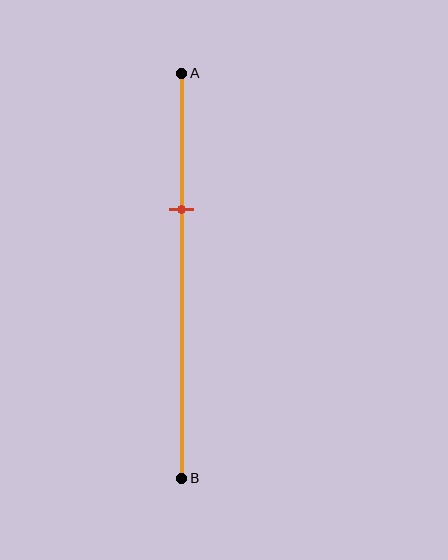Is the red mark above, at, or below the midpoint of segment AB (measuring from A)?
The red mark is above the midpoint of segment AB.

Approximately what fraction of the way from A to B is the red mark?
The red mark is approximately 35% of the way from A to B.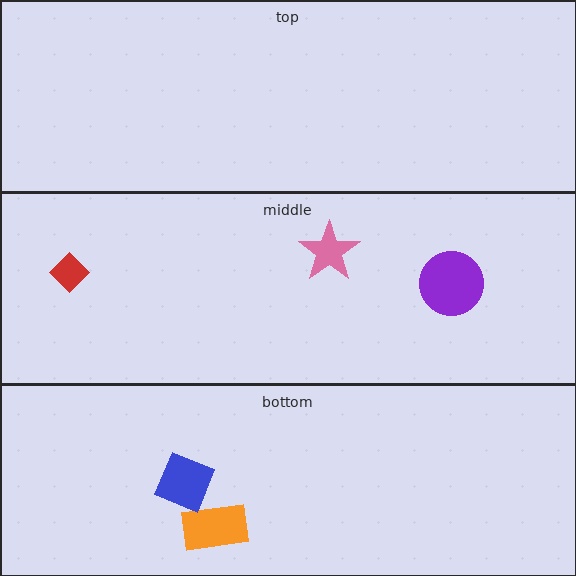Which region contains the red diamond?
The middle region.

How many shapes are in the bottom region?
2.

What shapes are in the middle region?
The purple circle, the pink star, the red diamond.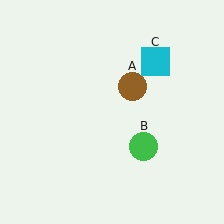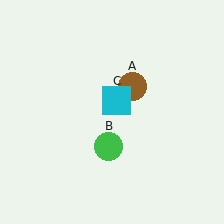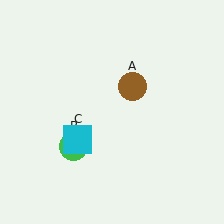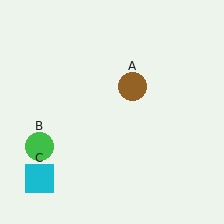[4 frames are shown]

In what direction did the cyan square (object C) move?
The cyan square (object C) moved down and to the left.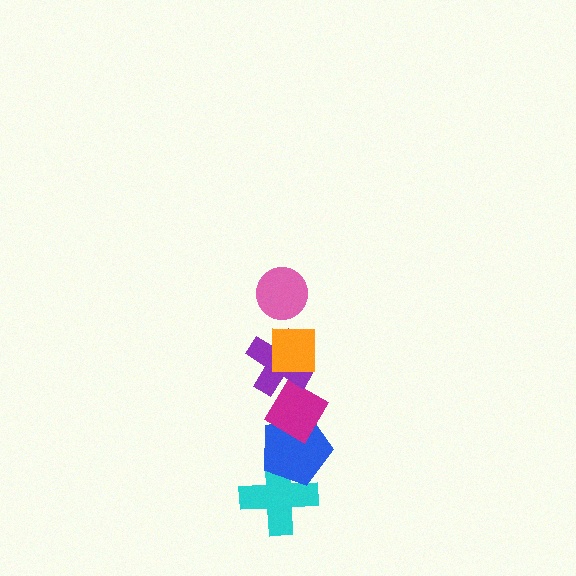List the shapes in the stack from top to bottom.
From top to bottom: the pink circle, the orange square, the purple cross, the magenta diamond, the blue pentagon, the cyan cross.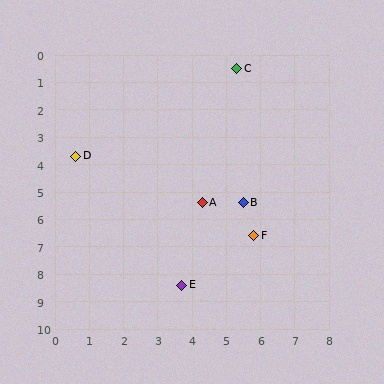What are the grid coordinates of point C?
Point C is at approximately (5.3, 0.5).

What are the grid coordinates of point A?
Point A is at approximately (4.3, 5.4).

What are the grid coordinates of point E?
Point E is at approximately (3.7, 8.4).